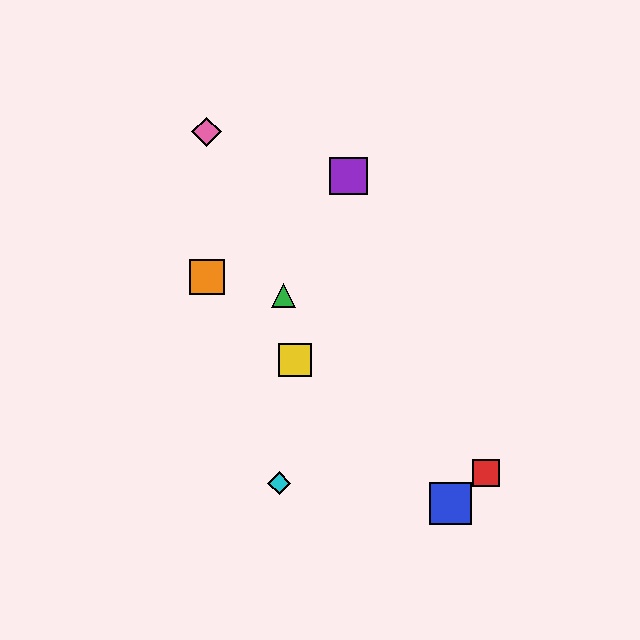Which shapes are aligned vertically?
The orange square, the pink diamond are aligned vertically.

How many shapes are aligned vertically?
2 shapes (the orange square, the pink diamond) are aligned vertically.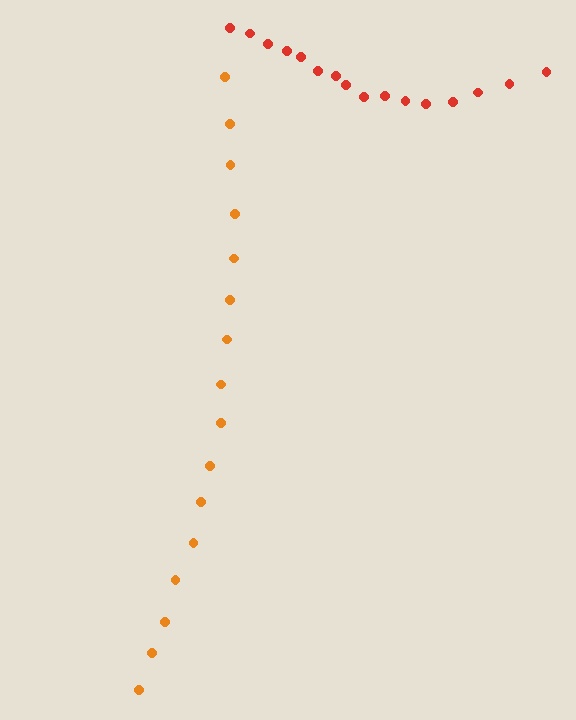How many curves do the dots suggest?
There are 2 distinct paths.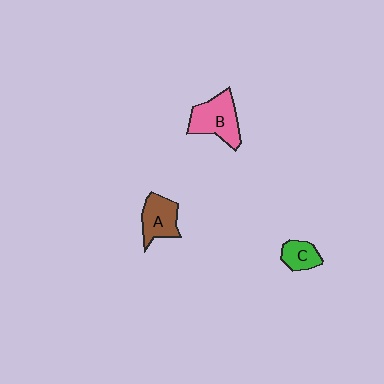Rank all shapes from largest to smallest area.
From largest to smallest: B (pink), A (brown), C (green).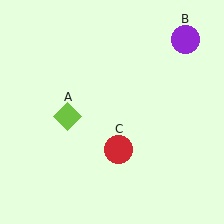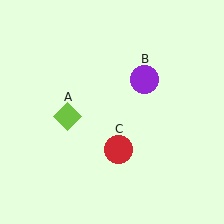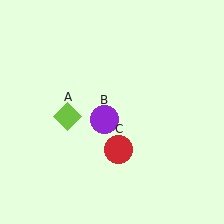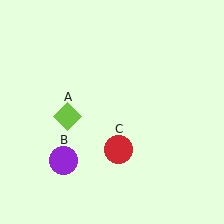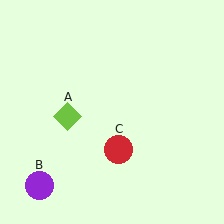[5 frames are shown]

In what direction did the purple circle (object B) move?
The purple circle (object B) moved down and to the left.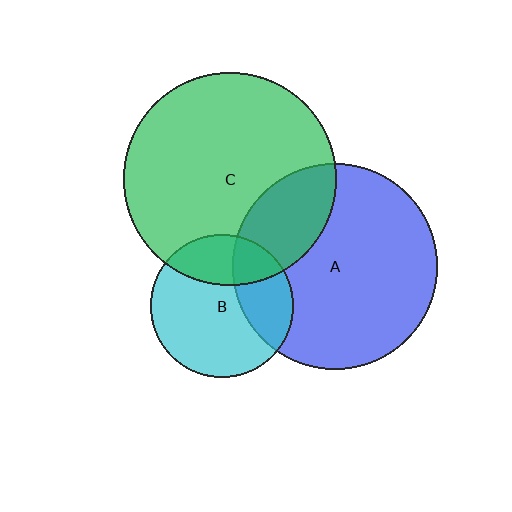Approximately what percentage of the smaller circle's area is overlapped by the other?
Approximately 25%.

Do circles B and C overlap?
Yes.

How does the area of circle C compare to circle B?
Approximately 2.2 times.